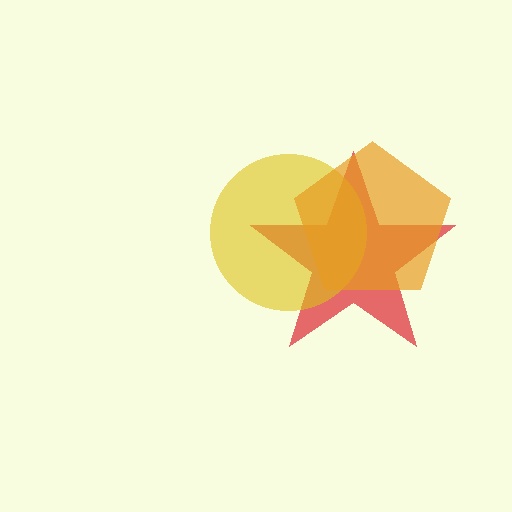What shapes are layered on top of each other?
The layered shapes are: a red star, a yellow circle, an orange pentagon.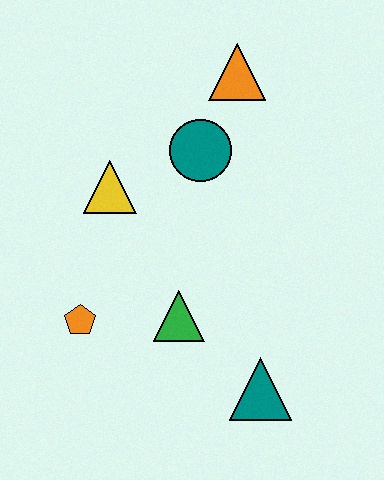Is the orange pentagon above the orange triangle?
No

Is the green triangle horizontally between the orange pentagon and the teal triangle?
Yes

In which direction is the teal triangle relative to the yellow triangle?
The teal triangle is below the yellow triangle.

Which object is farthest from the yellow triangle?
The teal triangle is farthest from the yellow triangle.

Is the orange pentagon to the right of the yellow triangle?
No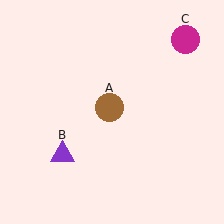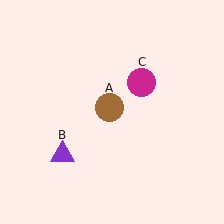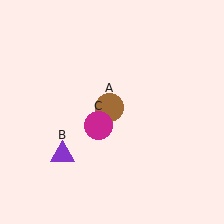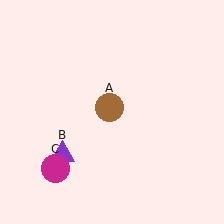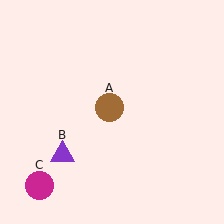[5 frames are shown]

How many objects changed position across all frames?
1 object changed position: magenta circle (object C).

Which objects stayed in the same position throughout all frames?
Brown circle (object A) and purple triangle (object B) remained stationary.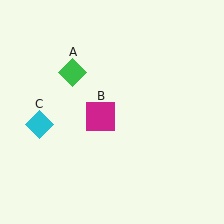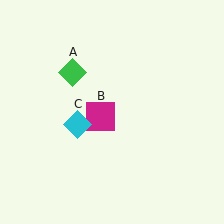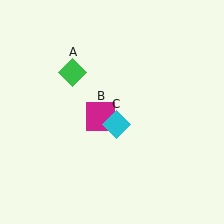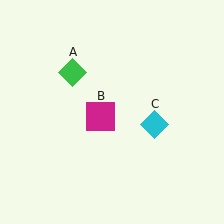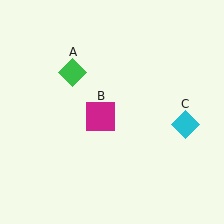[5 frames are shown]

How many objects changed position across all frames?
1 object changed position: cyan diamond (object C).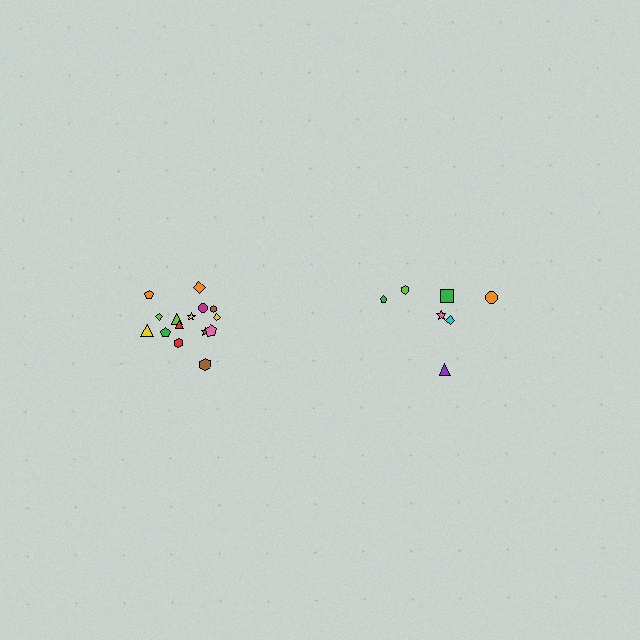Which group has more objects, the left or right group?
The left group.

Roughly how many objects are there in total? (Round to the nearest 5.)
Roughly 20 objects in total.